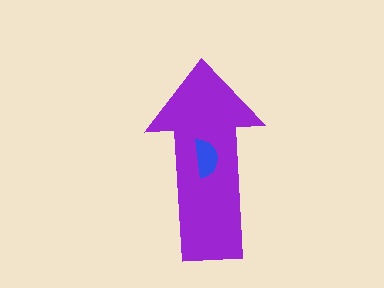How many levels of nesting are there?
2.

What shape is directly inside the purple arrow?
The blue semicircle.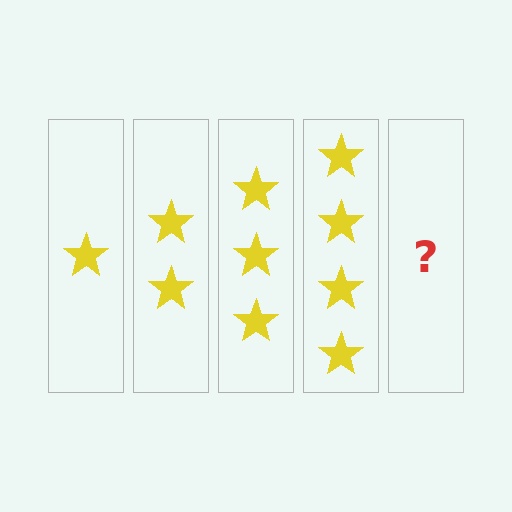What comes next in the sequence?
The next element should be 5 stars.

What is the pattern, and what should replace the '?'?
The pattern is that each step adds one more star. The '?' should be 5 stars.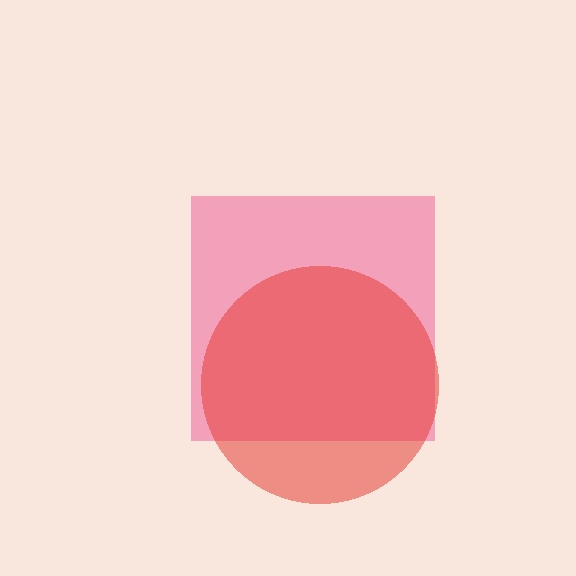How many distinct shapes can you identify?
There are 2 distinct shapes: a pink square, a red circle.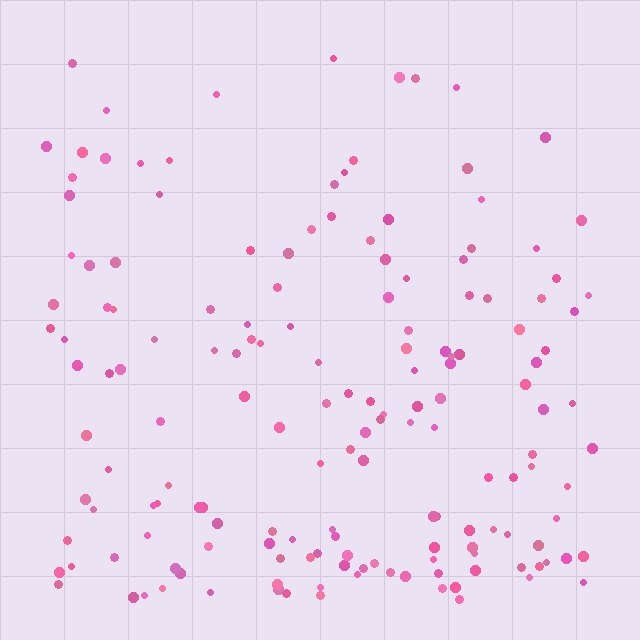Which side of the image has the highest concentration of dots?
The bottom.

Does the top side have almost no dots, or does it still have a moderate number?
Still a moderate number, just noticeably fewer than the bottom.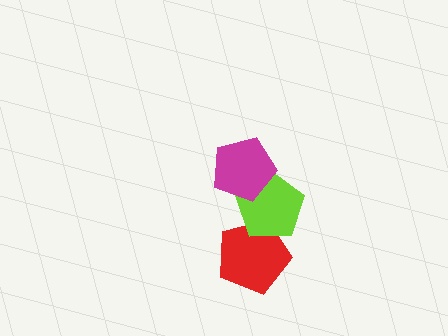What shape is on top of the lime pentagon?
The magenta pentagon is on top of the lime pentagon.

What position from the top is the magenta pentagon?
The magenta pentagon is 1st from the top.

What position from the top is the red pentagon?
The red pentagon is 3rd from the top.